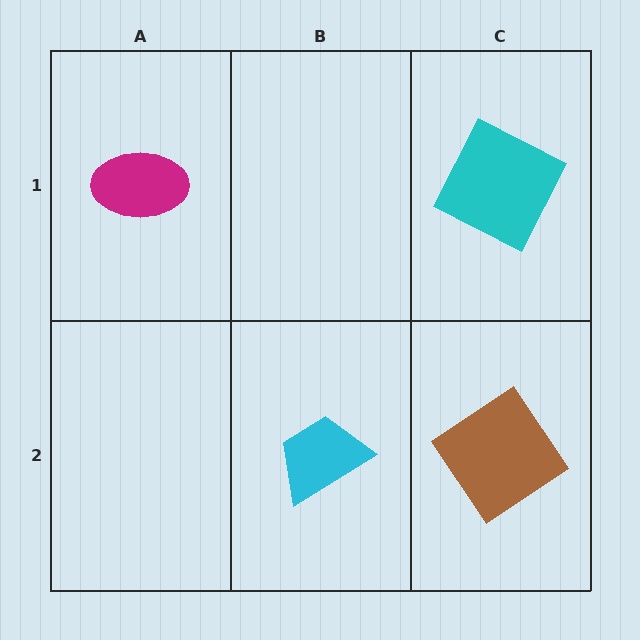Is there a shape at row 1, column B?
No, that cell is empty.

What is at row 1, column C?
A cyan square.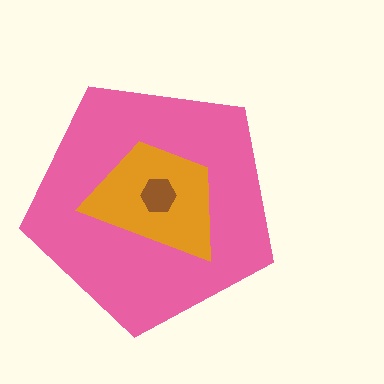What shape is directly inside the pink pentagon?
The orange trapezoid.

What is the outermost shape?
The pink pentagon.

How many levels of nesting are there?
3.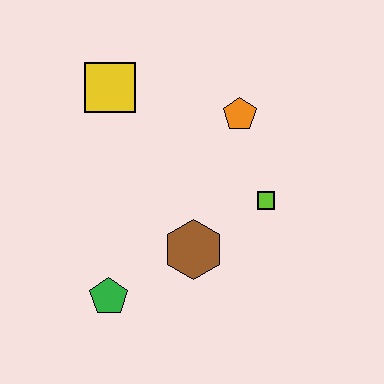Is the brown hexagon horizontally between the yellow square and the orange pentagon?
Yes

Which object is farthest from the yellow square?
The green pentagon is farthest from the yellow square.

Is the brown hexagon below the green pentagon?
No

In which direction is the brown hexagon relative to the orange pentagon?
The brown hexagon is below the orange pentagon.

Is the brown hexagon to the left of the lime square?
Yes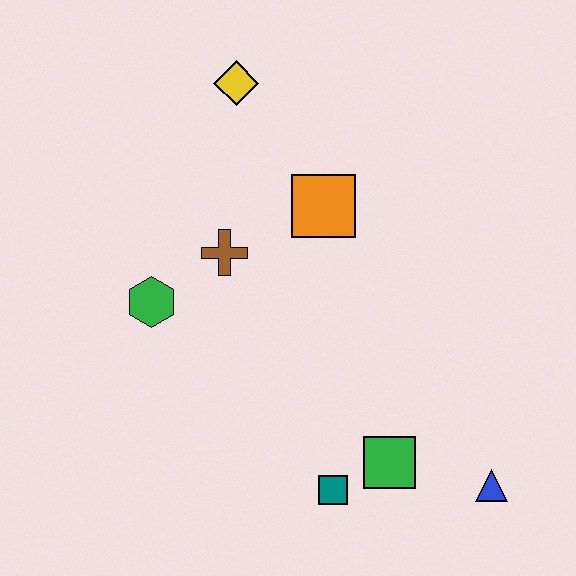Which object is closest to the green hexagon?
The brown cross is closest to the green hexagon.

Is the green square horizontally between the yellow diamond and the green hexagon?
No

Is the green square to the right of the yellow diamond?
Yes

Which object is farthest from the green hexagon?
The blue triangle is farthest from the green hexagon.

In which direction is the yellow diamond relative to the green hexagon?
The yellow diamond is above the green hexagon.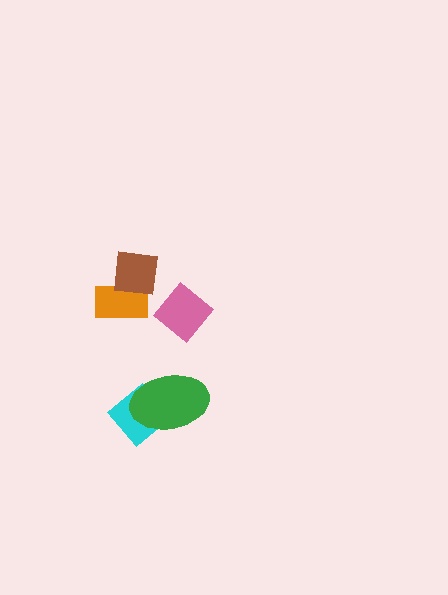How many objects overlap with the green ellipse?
1 object overlaps with the green ellipse.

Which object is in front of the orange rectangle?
The brown square is in front of the orange rectangle.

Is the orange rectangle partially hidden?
Yes, it is partially covered by another shape.